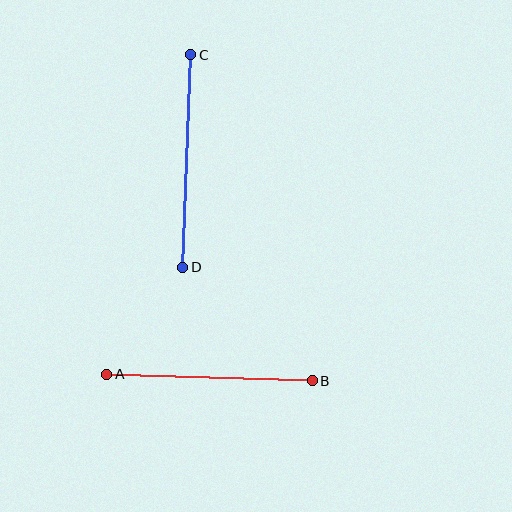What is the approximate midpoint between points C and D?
The midpoint is at approximately (187, 161) pixels.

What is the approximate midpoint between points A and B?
The midpoint is at approximately (210, 377) pixels.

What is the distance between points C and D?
The distance is approximately 212 pixels.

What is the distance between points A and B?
The distance is approximately 206 pixels.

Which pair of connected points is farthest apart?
Points C and D are farthest apart.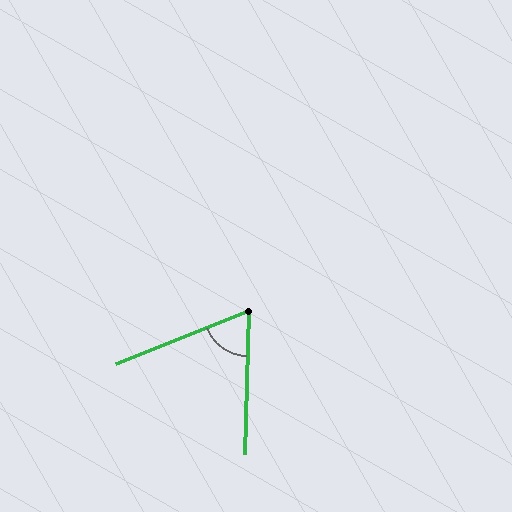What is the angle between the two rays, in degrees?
Approximately 67 degrees.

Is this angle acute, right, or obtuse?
It is acute.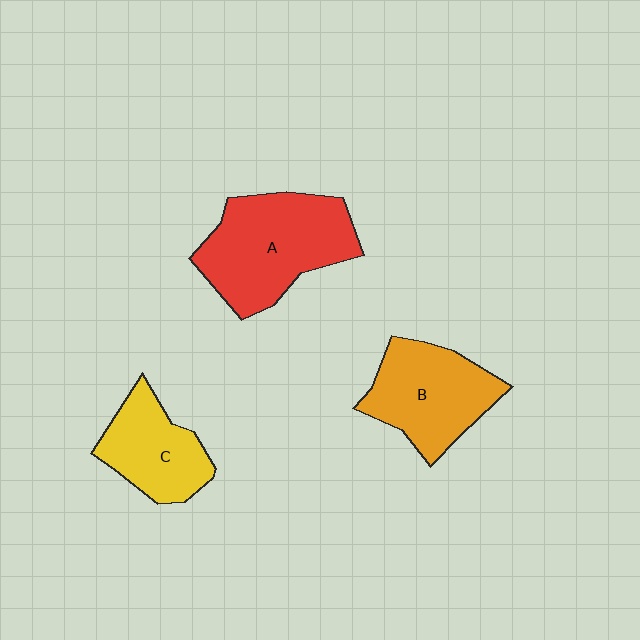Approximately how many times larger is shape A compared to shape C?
Approximately 1.6 times.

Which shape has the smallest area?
Shape C (yellow).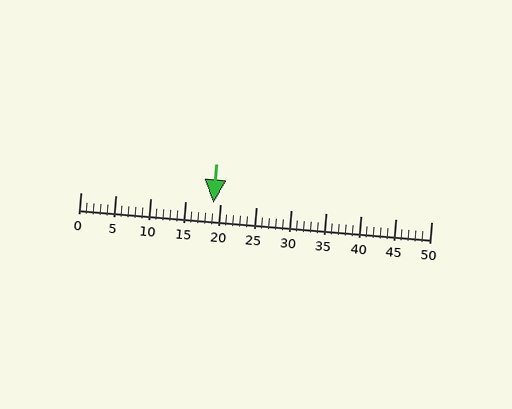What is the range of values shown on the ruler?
The ruler shows values from 0 to 50.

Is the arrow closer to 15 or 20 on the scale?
The arrow is closer to 20.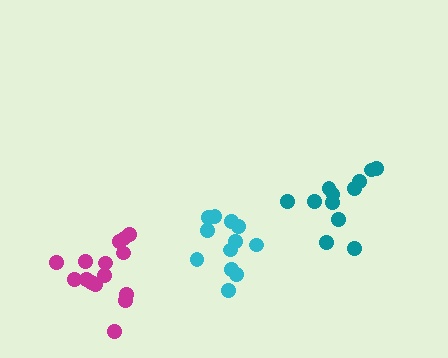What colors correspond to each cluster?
The clusters are colored: cyan, teal, magenta.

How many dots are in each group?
Group 1: 12 dots, Group 2: 12 dots, Group 3: 16 dots (40 total).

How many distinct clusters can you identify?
There are 3 distinct clusters.